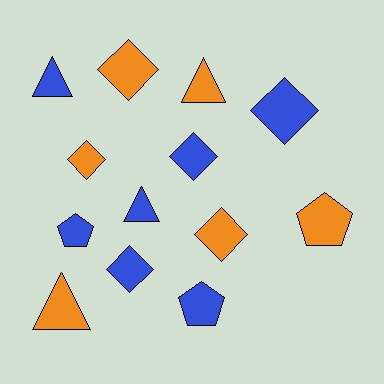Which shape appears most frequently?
Diamond, with 6 objects.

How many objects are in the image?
There are 13 objects.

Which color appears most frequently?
Blue, with 7 objects.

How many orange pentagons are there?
There is 1 orange pentagon.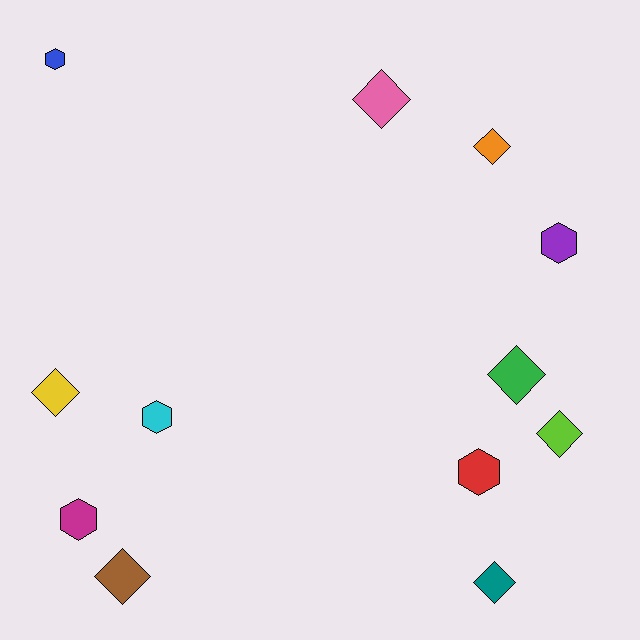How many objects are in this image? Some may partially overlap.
There are 12 objects.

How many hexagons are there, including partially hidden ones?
There are 5 hexagons.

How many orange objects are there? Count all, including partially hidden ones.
There is 1 orange object.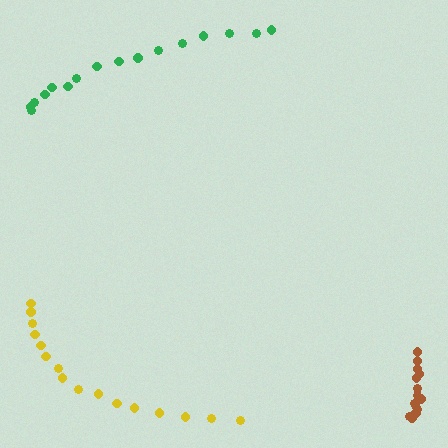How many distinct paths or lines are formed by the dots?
There are 3 distinct paths.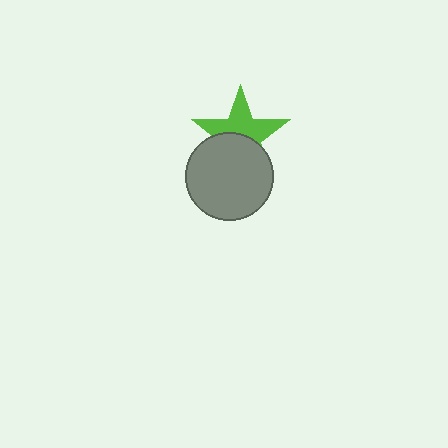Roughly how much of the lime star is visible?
About half of it is visible (roughly 53%).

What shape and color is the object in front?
The object in front is a gray circle.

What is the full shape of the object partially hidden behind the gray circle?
The partially hidden object is a lime star.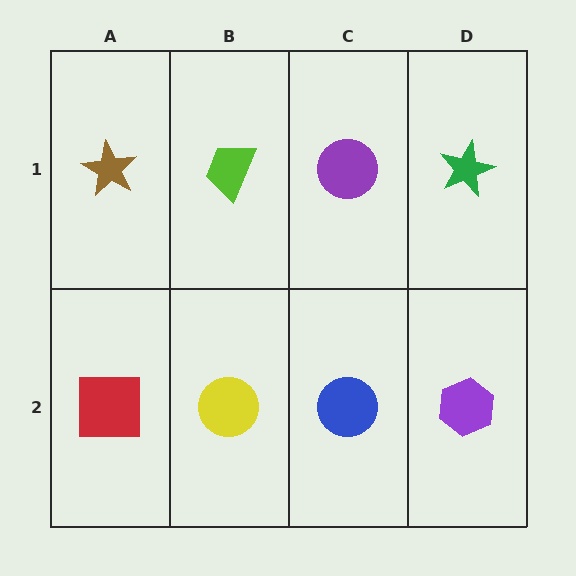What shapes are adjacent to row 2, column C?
A purple circle (row 1, column C), a yellow circle (row 2, column B), a purple hexagon (row 2, column D).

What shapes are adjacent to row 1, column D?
A purple hexagon (row 2, column D), a purple circle (row 1, column C).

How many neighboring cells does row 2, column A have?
2.